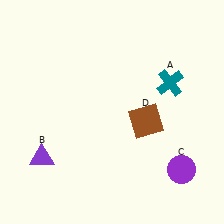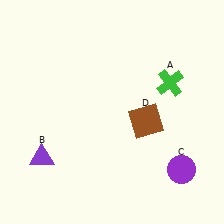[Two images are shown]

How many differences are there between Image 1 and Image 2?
There is 1 difference between the two images.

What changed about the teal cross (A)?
In Image 1, A is teal. In Image 2, it changed to green.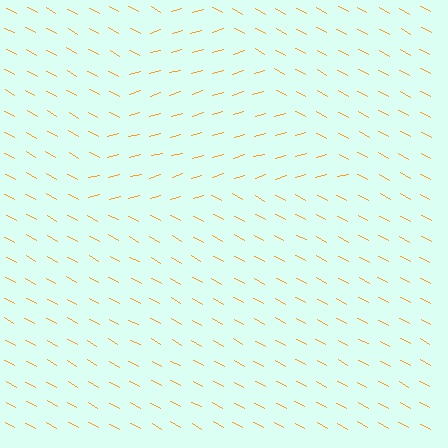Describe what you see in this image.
The image is filled with small orange line segments. A triangle region in the image has lines oriented differently from the surrounding lines, creating a visible texture boundary.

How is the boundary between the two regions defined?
The boundary is defined purely by a change in line orientation (approximately 45 degrees difference). All lines are the same color and thickness.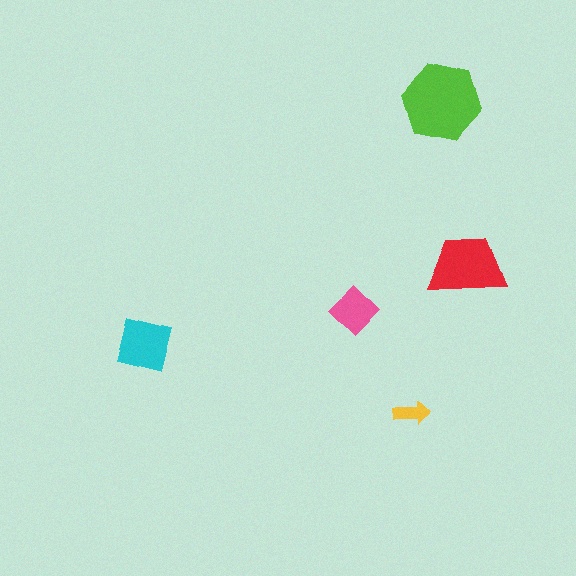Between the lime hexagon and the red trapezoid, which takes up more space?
The lime hexagon.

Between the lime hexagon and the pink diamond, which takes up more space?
The lime hexagon.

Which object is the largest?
The lime hexagon.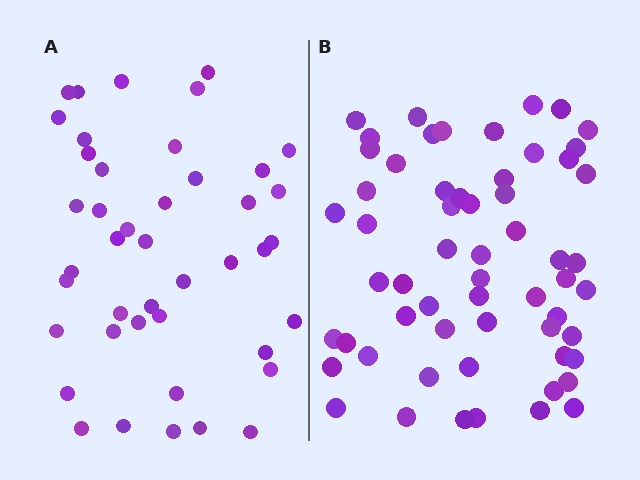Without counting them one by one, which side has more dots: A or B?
Region B (the right region) has more dots.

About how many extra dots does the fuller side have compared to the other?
Region B has approximately 15 more dots than region A.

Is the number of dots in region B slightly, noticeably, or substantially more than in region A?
Region B has noticeably more, but not dramatically so. The ratio is roughly 1.4 to 1.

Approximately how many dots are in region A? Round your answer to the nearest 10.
About 40 dots. (The exact count is 43, which rounds to 40.)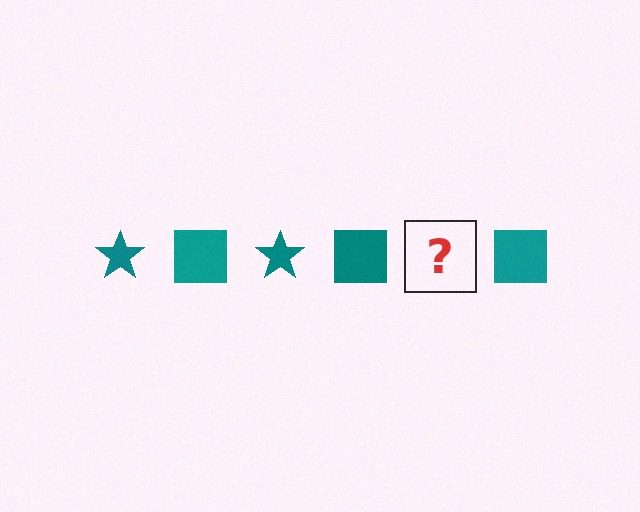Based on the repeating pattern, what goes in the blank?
The blank should be a teal star.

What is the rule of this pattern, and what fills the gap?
The rule is that the pattern cycles through star, square shapes in teal. The gap should be filled with a teal star.